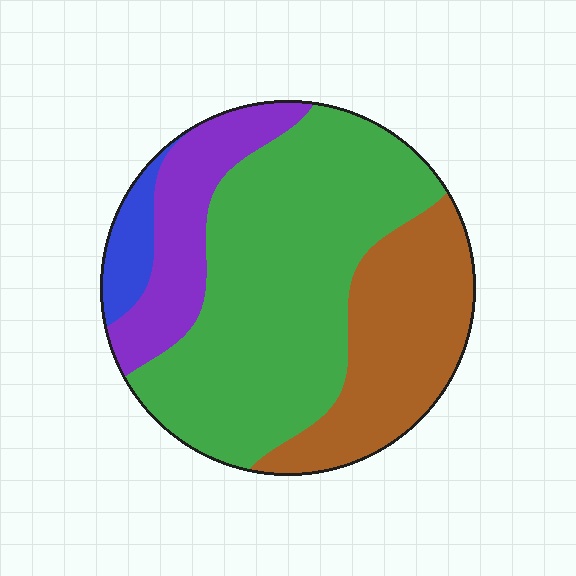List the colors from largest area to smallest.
From largest to smallest: green, brown, purple, blue.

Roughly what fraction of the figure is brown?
Brown covers roughly 25% of the figure.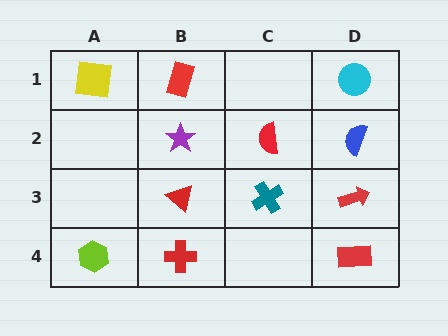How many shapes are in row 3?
3 shapes.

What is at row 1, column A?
A yellow square.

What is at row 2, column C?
A red semicircle.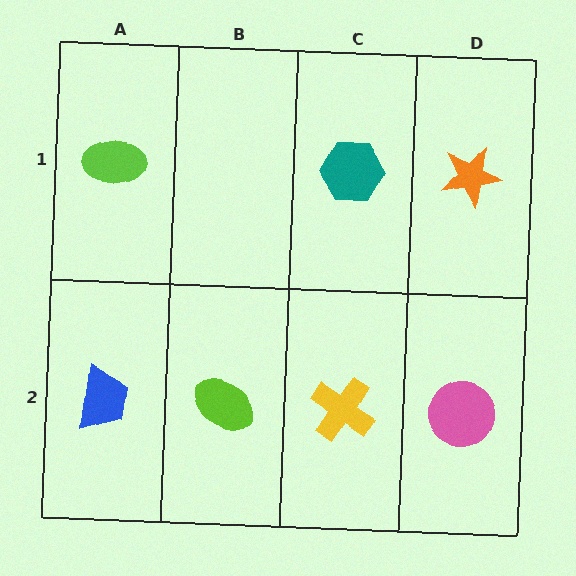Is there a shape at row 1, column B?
No, that cell is empty.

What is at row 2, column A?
A blue trapezoid.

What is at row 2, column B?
A lime ellipse.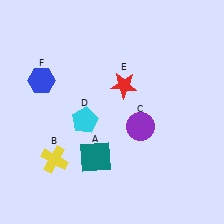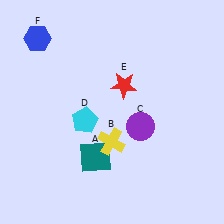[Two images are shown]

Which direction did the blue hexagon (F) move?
The blue hexagon (F) moved up.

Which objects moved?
The objects that moved are: the yellow cross (B), the blue hexagon (F).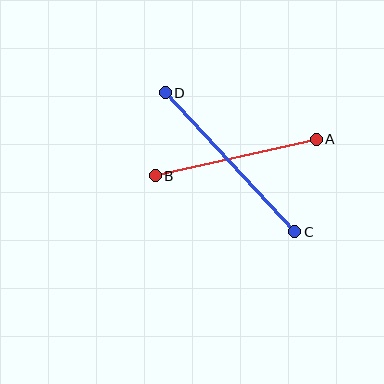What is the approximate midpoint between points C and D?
The midpoint is at approximately (230, 162) pixels.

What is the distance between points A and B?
The distance is approximately 165 pixels.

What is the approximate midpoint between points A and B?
The midpoint is at approximately (236, 157) pixels.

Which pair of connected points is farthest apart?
Points C and D are farthest apart.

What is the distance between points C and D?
The distance is approximately 190 pixels.